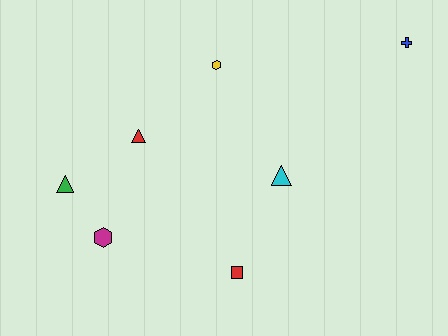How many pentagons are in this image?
There are no pentagons.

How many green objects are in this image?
There is 1 green object.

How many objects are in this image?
There are 7 objects.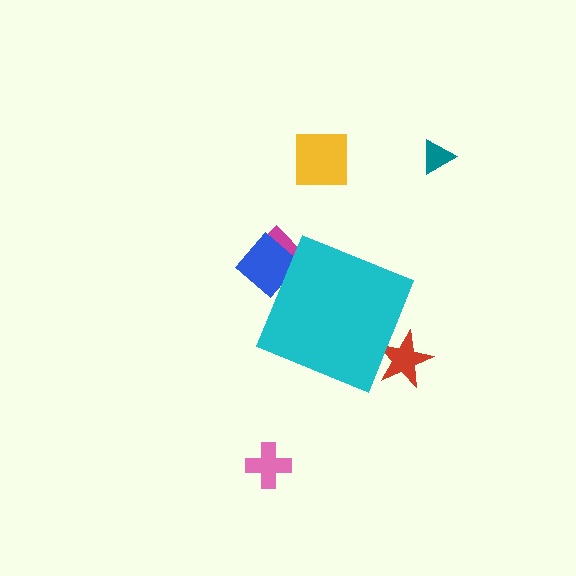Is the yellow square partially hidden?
No, the yellow square is fully visible.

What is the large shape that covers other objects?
A cyan diamond.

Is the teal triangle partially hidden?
No, the teal triangle is fully visible.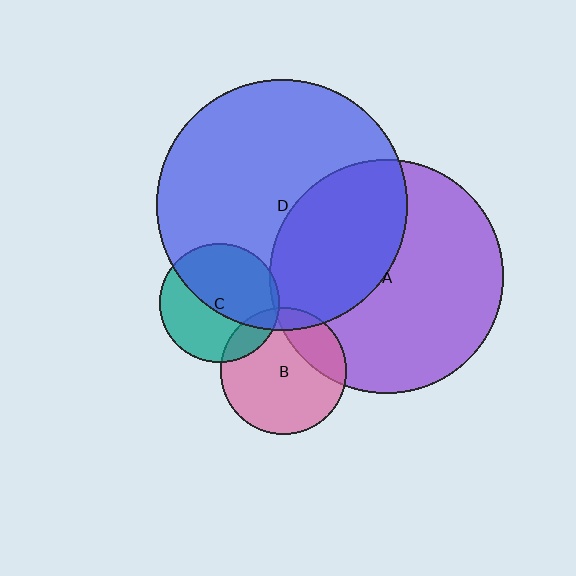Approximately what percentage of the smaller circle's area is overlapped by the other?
Approximately 15%.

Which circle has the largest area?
Circle D (blue).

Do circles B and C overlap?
Yes.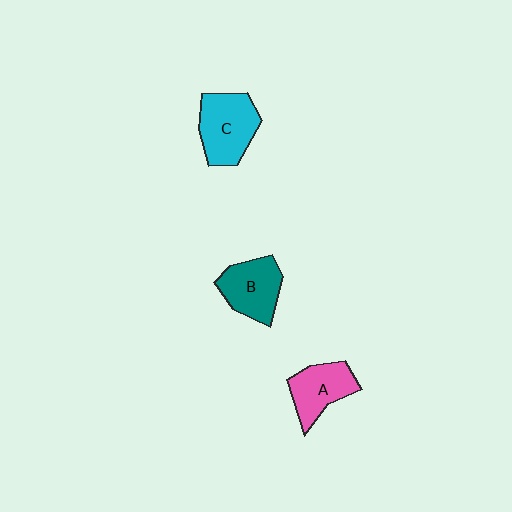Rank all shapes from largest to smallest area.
From largest to smallest: C (cyan), B (teal), A (pink).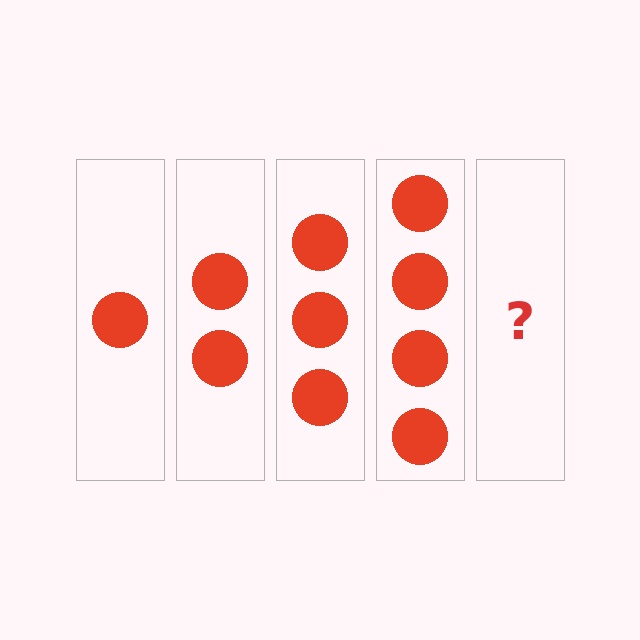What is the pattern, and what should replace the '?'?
The pattern is that each step adds one more circle. The '?' should be 5 circles.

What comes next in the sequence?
The next element should be 5 circles.